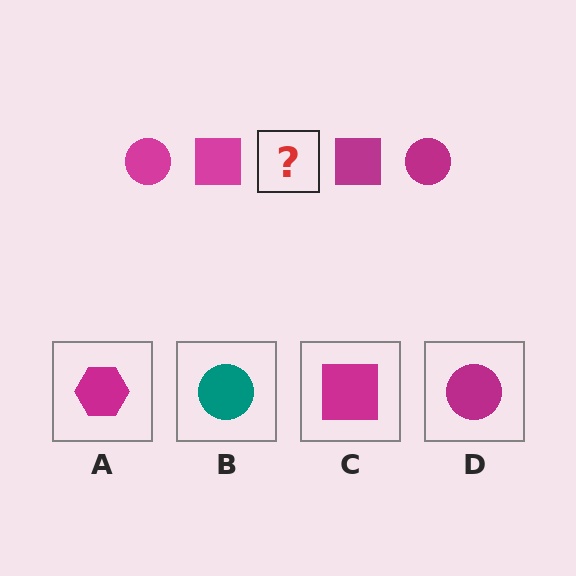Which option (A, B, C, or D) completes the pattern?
D.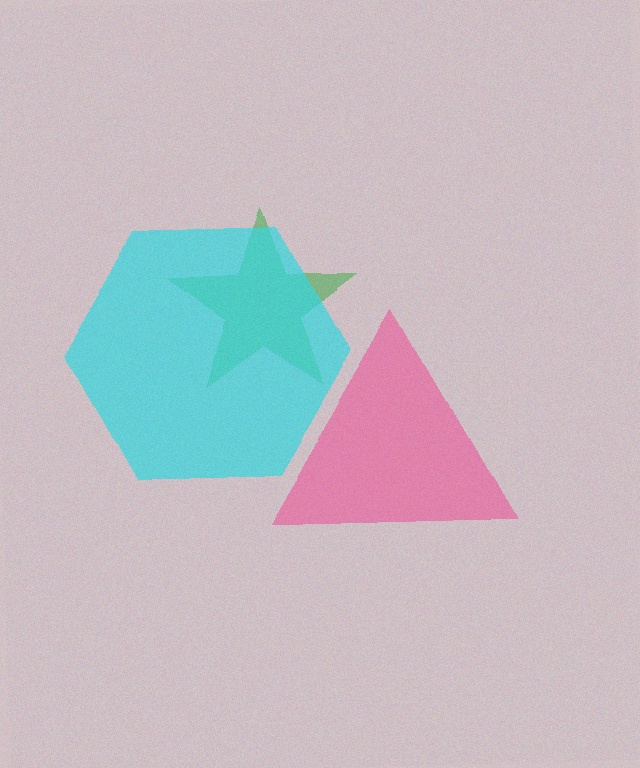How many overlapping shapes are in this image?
There are 3 overlapping shapes in the image.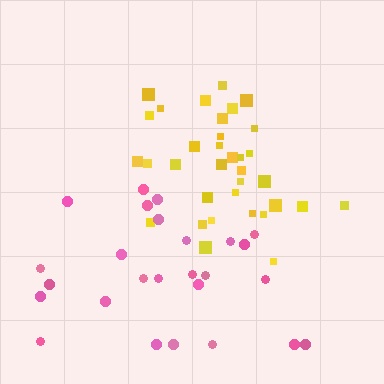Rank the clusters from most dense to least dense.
yellow, pink.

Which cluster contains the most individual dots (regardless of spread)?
Yellow (34).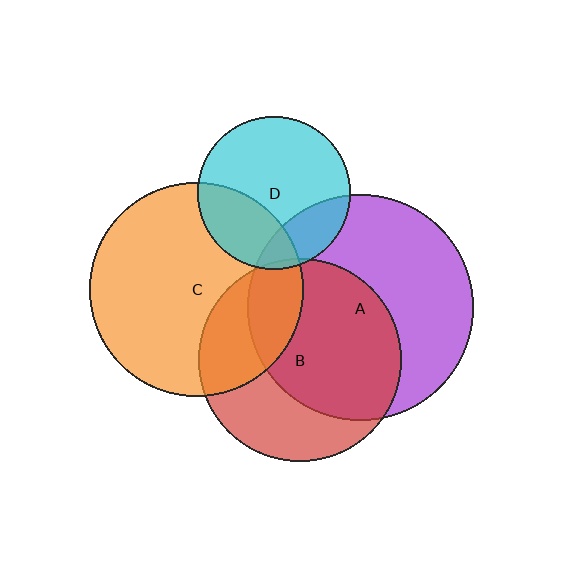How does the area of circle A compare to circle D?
Approximately 2.2 times.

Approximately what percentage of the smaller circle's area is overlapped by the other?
Approximately 5%.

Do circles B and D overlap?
Yes.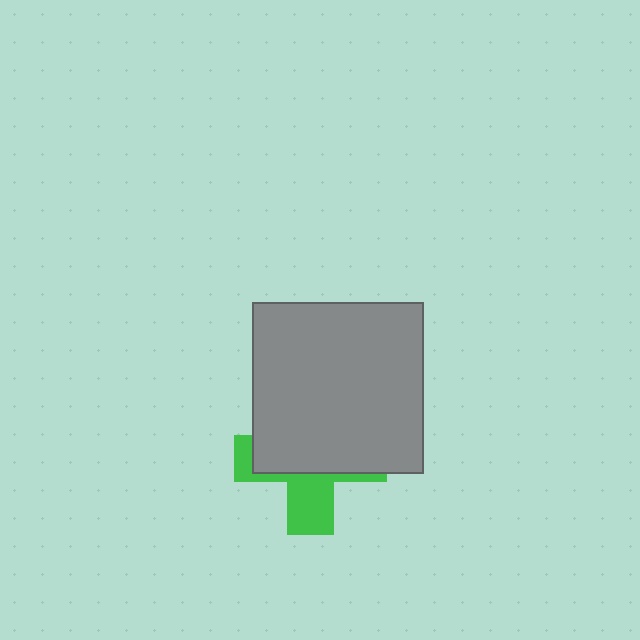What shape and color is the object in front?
The object in front is a gray square.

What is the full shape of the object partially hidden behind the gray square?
The partially hidden object is a green cross.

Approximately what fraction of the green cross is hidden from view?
Roughly 63% of the green cross is hidden behind the gray square.